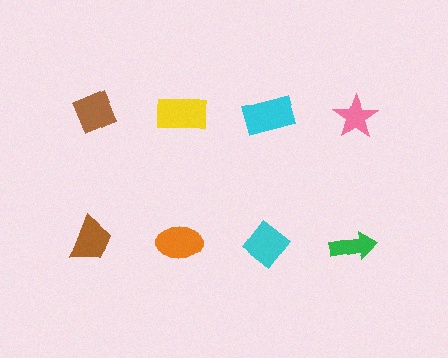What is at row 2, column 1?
A brown trapezoid.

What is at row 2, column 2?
An orange ellipse.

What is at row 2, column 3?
A cyan diamond.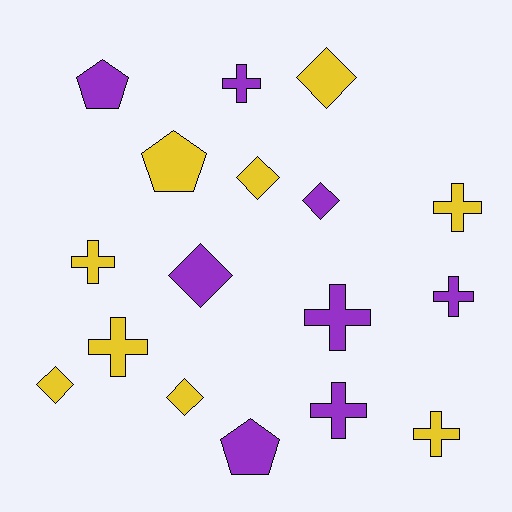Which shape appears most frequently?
Cross, with 8 objects.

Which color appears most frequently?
Yellow, with 9 objects.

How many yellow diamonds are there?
There are 4 yellow diamonds.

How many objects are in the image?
There are 17 objects.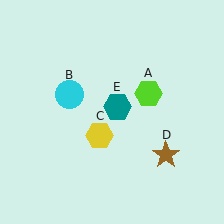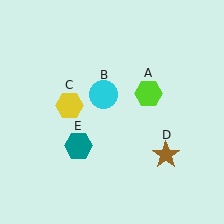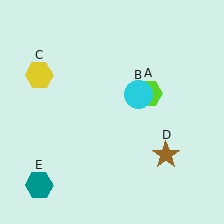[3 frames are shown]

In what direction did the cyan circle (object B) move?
The cyan circle (object B) moved right.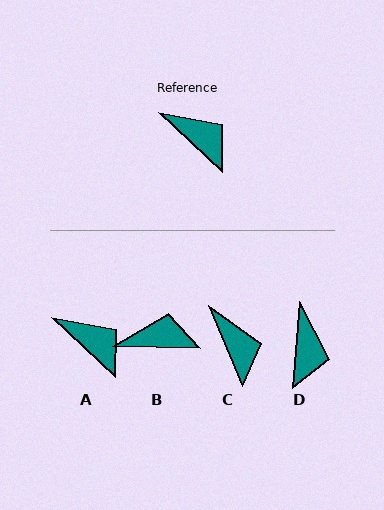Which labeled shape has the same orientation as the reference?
A.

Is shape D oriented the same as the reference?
No, it is off by about 52 degrees.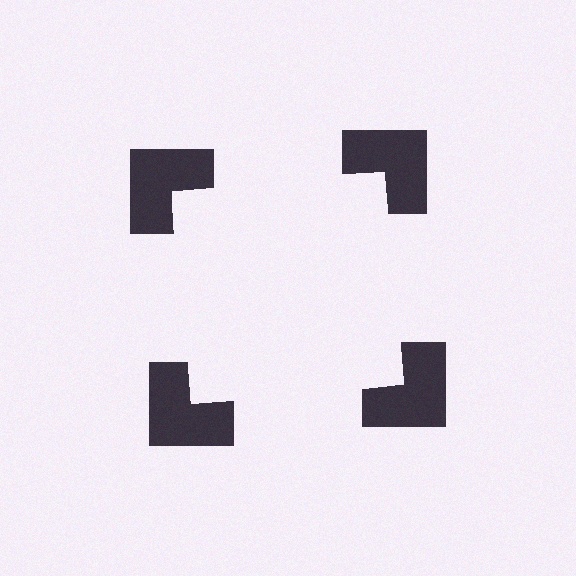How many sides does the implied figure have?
4 sides.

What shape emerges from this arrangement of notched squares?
An illusory square — its edges are inferred from the aligned wedge cuts in the notched squares, not physically drawn.